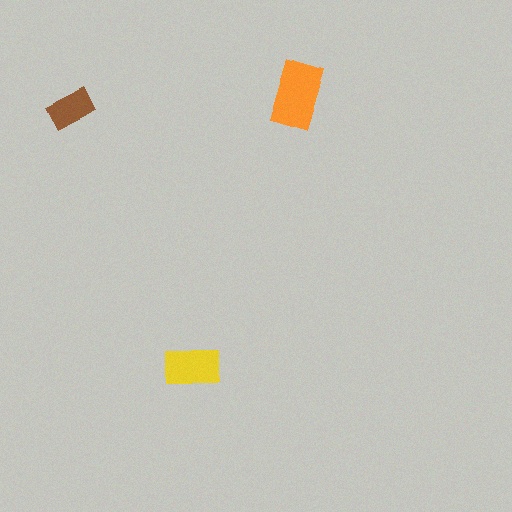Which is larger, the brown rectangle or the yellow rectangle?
The yellow one.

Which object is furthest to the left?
The brown rectangle is leftmost.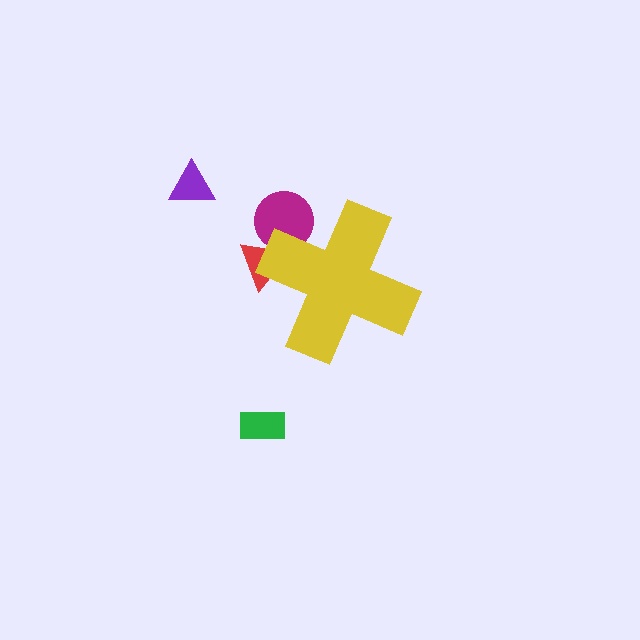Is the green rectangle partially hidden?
No, the green rectangle is fully visible.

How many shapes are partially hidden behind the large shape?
2 shapes are partially hidden.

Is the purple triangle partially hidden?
No, the purple triangle is fully visible.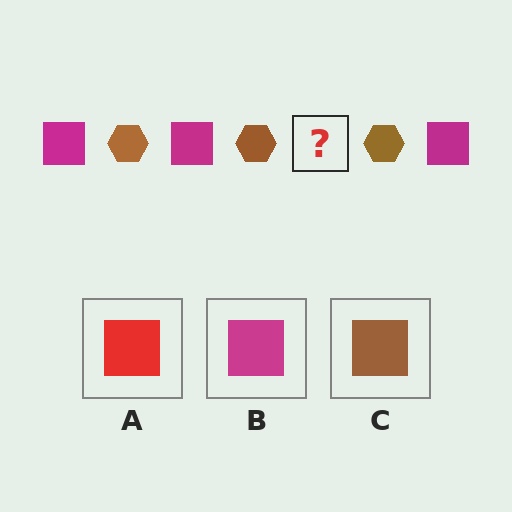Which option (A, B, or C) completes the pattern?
B.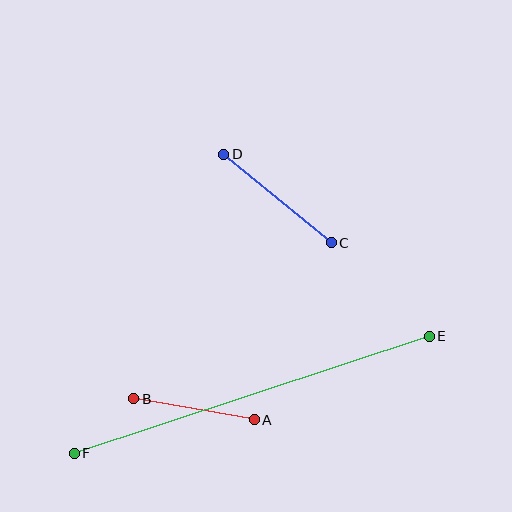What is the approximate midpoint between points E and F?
The midpoint is at approximately (252, 395) pixels.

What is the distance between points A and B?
The distance is approximately 122 pixels.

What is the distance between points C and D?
The distance is approximately 139 pixels.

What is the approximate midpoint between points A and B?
The midpoint is at approximately (194, 409) pixels.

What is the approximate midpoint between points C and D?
The midpoint is at approximately (278, 199) pixels.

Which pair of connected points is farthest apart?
Points E and F are farthest apart.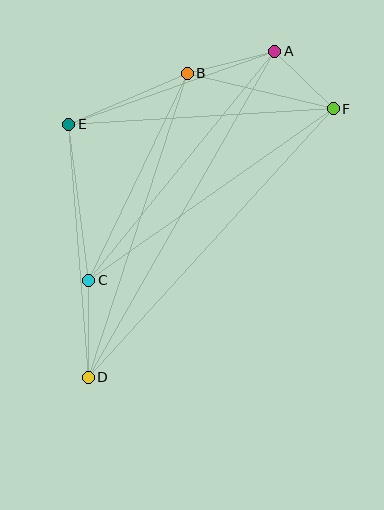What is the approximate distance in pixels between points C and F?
The distance between C and F is approximately 299 pixels.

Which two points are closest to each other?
Points A and F are closest to each other.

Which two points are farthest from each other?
Points A and D are farthest from each other.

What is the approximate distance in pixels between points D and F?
The distance between D and F is approximately 364 pixels.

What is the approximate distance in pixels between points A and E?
The distance between A and E is approximately 219 pixels.